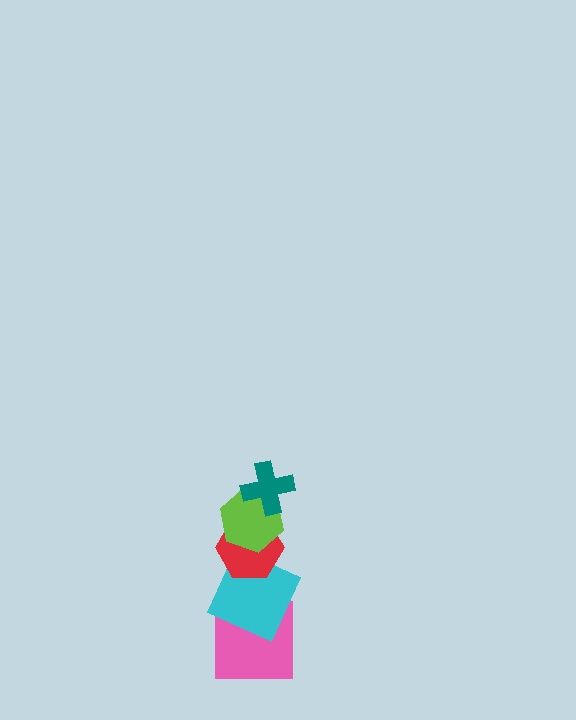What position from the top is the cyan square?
The cyan square is 4th from the top.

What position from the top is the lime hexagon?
The lime hexagon is 2nd from the top.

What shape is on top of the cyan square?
The red hexagon is on top of the cyan square.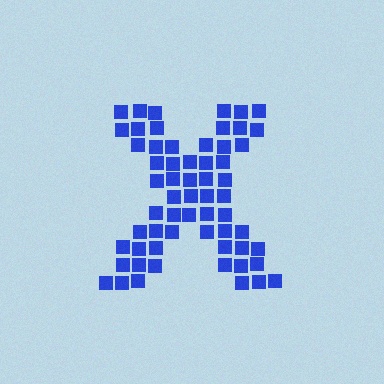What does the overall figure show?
The overall figure shows the letter X.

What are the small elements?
The small elements are squares.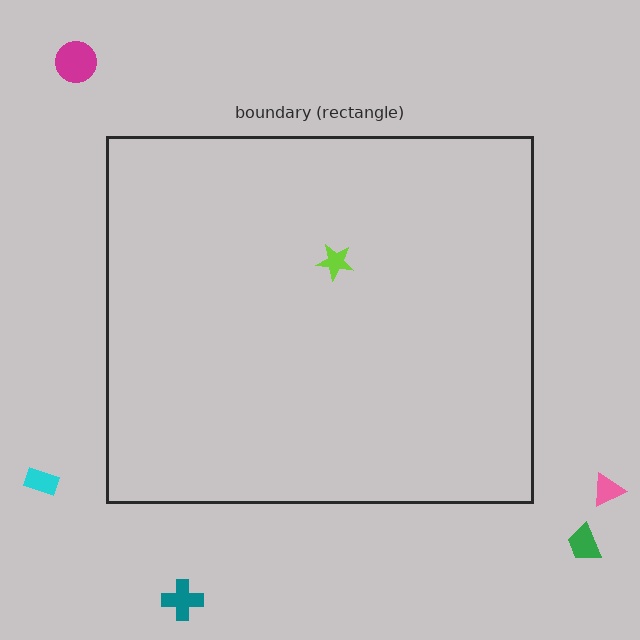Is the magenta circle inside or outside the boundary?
Outside.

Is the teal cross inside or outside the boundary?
Outside.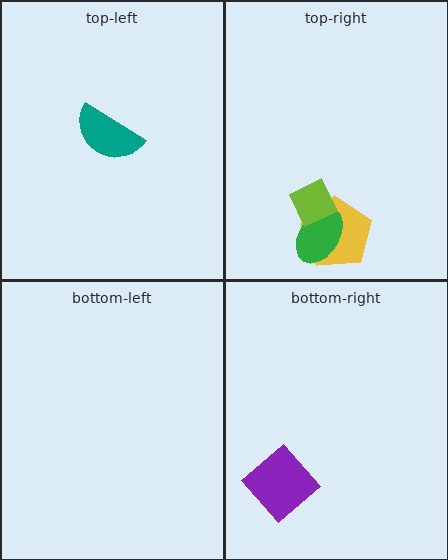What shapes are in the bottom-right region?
The purple diamond.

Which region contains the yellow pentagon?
The top-right region.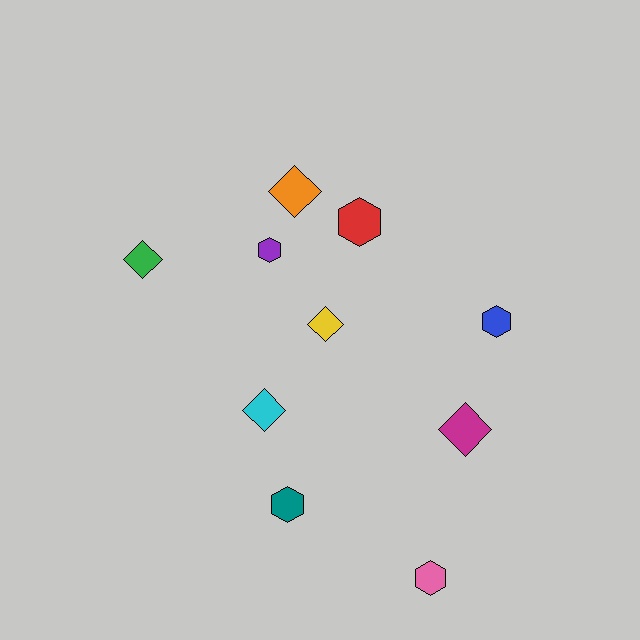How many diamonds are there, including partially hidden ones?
There are 5 diamonds.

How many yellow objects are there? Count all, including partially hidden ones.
There is 1 yellow object.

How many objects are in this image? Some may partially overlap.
There are 10 objects.